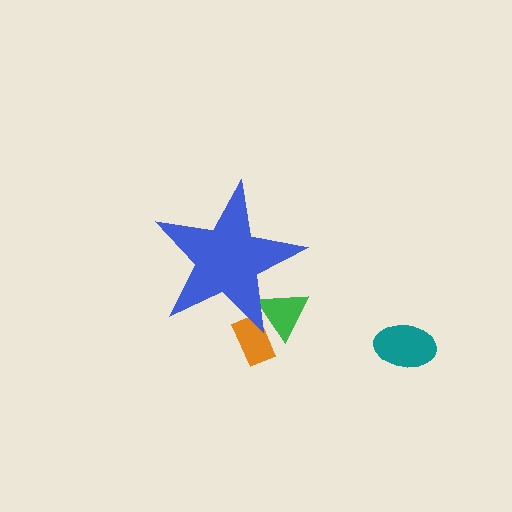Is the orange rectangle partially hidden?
Yes, the orange rectangle is partially hidden behind the blue star.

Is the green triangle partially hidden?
Yes, the green triangle is partially hidden behind the blue star.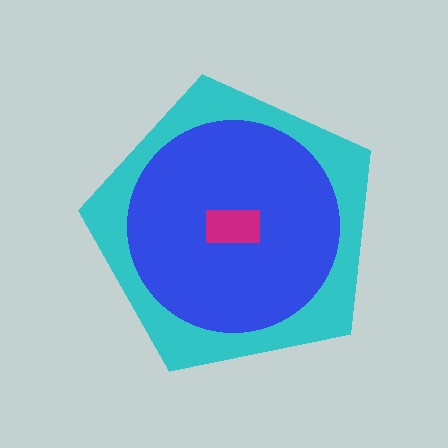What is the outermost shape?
The cyan pentagon.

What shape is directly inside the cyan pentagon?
The blue circle.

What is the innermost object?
The magenta rectangle.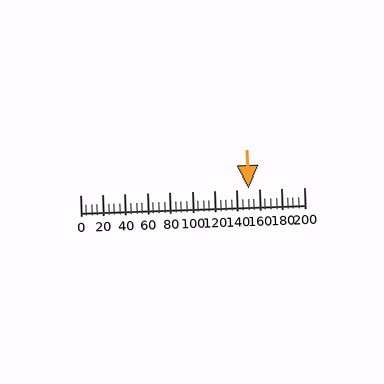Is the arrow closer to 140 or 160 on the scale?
The arrow is closer to 160.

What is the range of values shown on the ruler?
The ruler shows values from 0 to 200.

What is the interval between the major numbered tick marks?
The major tick marks are spaced 20 units apart.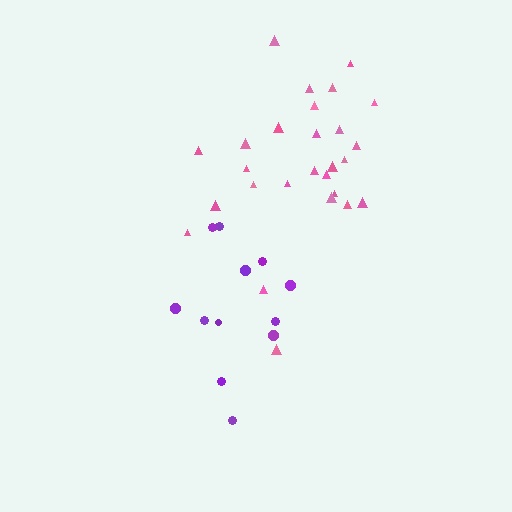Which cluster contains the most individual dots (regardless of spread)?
Pink (27).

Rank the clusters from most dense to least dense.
pink, purple.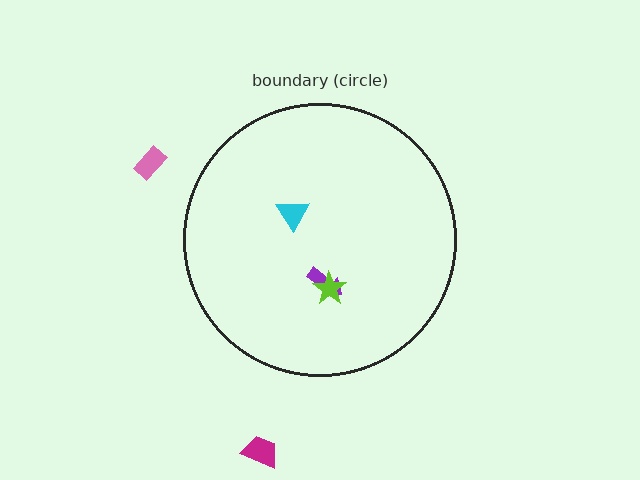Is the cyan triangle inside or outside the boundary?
Inside.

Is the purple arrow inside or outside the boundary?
Inside.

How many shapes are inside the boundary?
3 inside, 2 outside.